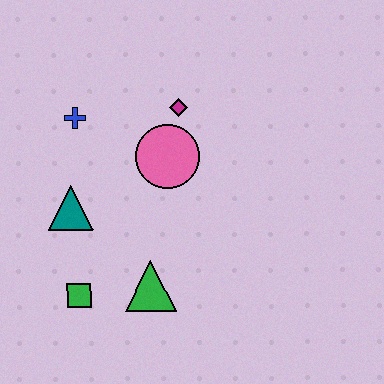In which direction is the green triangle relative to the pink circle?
The green triangle is below the pink circle.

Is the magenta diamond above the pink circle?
Yes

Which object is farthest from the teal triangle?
The magenta diamond is farthest from the teal triangle.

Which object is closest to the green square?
The green triangle is closest to the green square.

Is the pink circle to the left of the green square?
No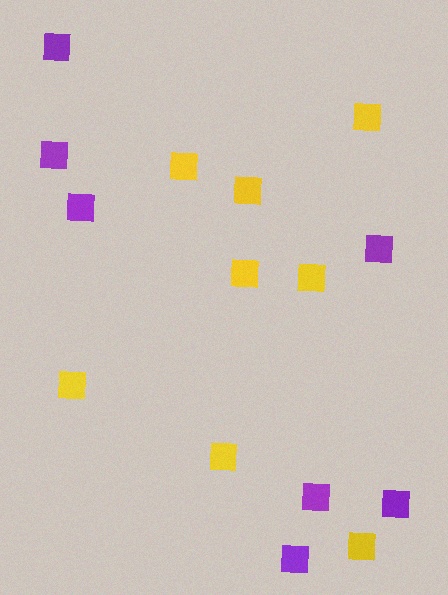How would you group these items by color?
There are 2 groups: one group of yellow squares (8) and one group of purple squares (7).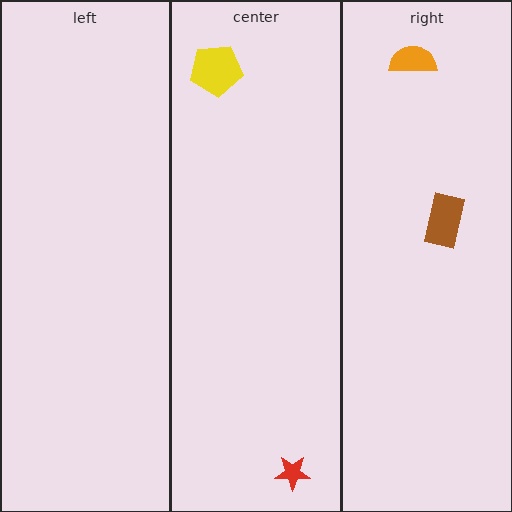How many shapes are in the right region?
2.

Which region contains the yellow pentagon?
The center region.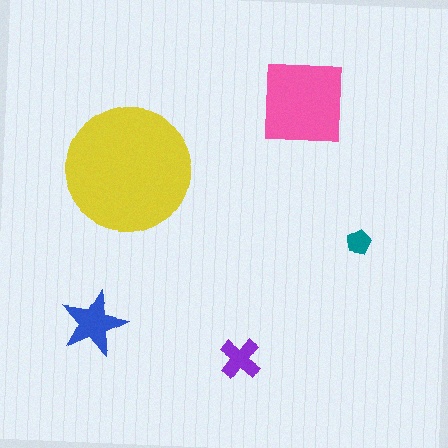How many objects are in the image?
There are 5 objects in the image.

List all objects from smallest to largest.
The teal pentagon, the purple cross, the blue star, the pink square, the yellow circle.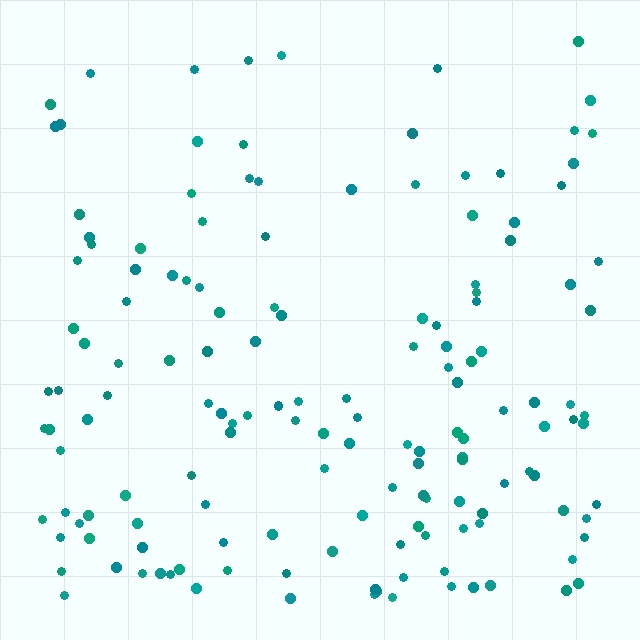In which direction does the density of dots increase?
From top to bottom, with the bottom side densest.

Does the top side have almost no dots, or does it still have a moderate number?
Still a moderate number, just noticeably fewer than the bottom.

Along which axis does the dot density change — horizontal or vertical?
Vertical.